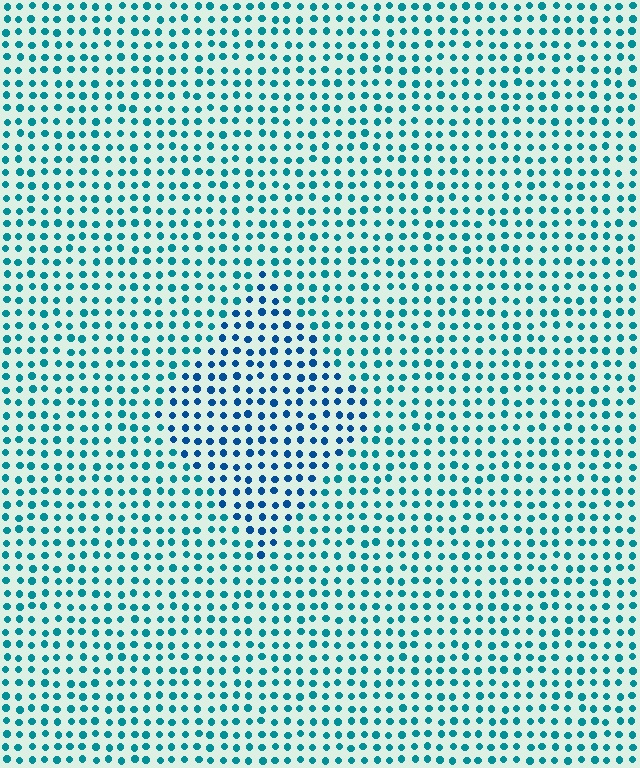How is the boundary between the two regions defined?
The boundary is defined purely by a slight shift in hue (about 27 degrees). Spacing, size, and orientation are identical on both sides.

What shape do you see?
I see a diamond.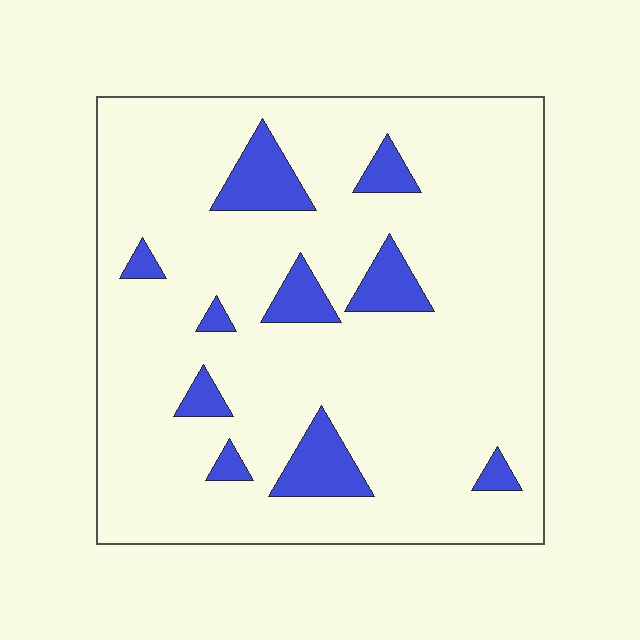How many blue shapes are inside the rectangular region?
10.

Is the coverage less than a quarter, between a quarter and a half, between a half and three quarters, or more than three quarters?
Less than a quarter.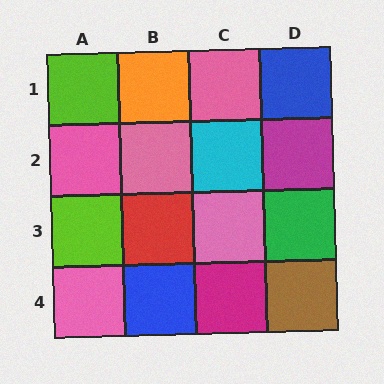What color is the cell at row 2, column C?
Cyan.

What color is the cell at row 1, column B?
Orange.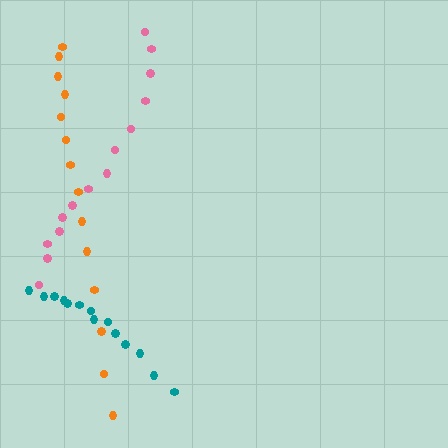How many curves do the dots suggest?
There are 3 distinct paths.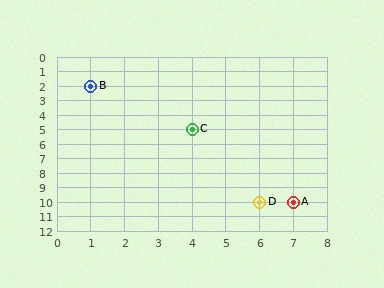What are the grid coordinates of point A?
Point A is at grid coordinates (7, 10).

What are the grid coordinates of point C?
Point C is at grid coordinates (4, 5).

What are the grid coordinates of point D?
Point D is at grid coordinates (6, 10).